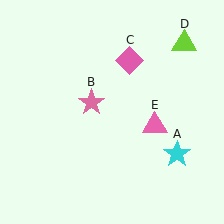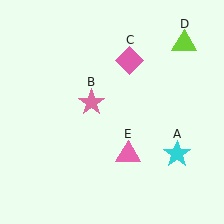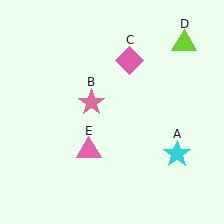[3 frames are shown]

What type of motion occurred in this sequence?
The pink triangle (object E) rotated clockwise around the center of the scene.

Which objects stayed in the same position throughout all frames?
Cyan star (object A) and pink star (object B) and pink diamond (object C) and lime triangle (object D) remained stationary.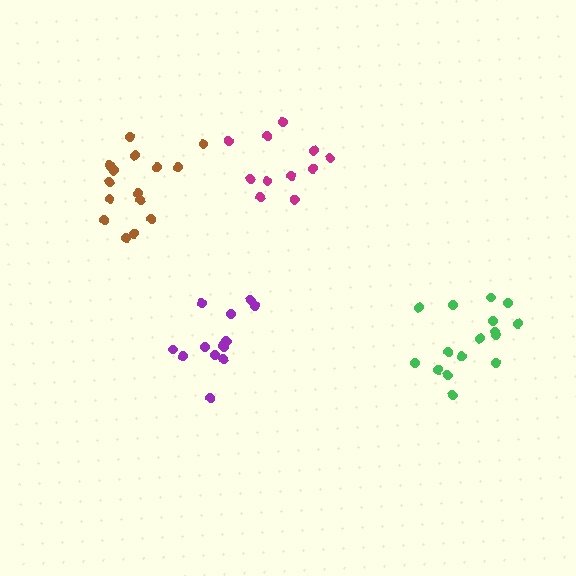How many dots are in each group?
Group 1: 13 dots, Group 2: 11 dots, Group 3: 16 dots, Group 4: 16 dots (56 total).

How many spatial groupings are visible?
There are 4 spatial groupings.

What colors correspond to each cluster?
The clusters are colored: purple, magenta, green, brown.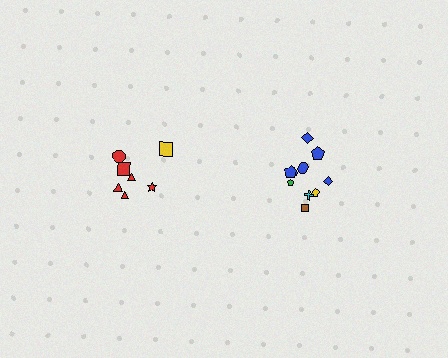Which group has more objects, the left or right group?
The right group.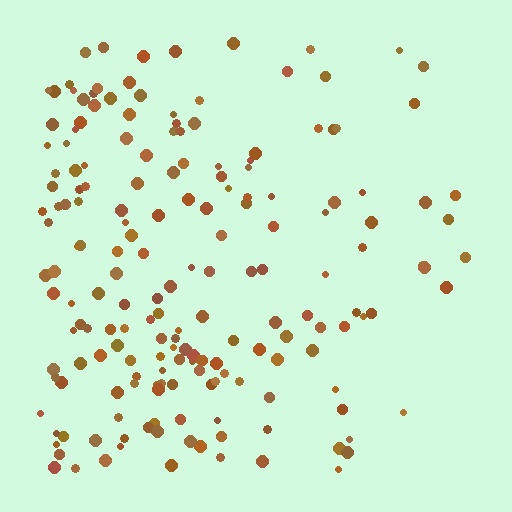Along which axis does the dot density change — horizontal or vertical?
Horizontal.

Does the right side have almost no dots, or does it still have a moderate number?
Still a moderate number, just noticeably fewer than the left.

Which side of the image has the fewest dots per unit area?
The right.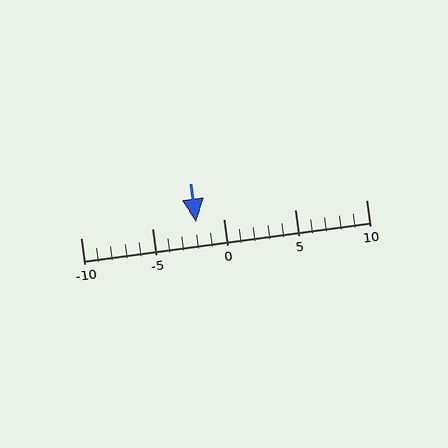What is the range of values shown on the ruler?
The ruler shows values from -10 to 10.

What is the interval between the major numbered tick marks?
The major tick marks are spaced 5 units apart.